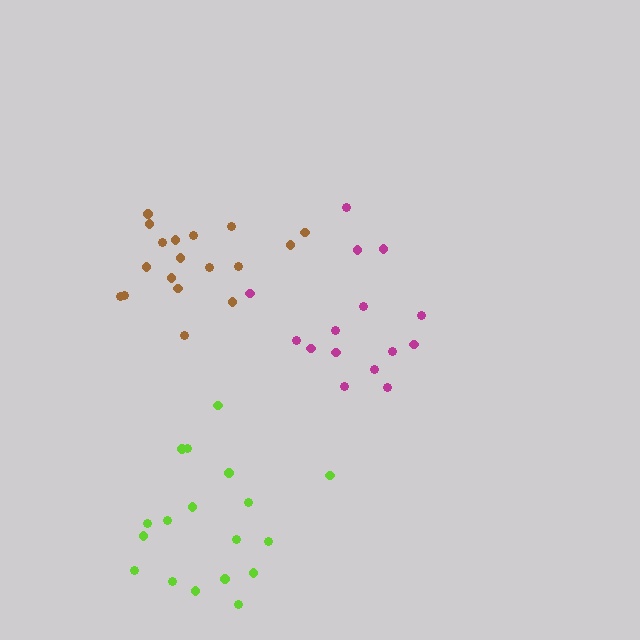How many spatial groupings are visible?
There are 3 spatial groupings.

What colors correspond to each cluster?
The clusters are colored: brown, magenta, lime.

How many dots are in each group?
Group 1: 18 dots, Group 2: 15 dots, Group 3: 18 dots (51 total).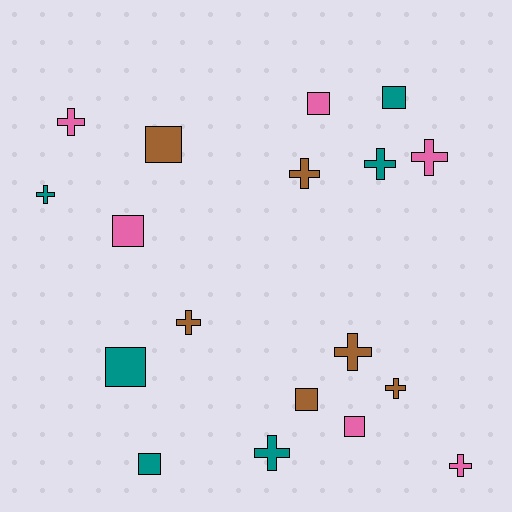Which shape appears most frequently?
Cross, with 10 objects.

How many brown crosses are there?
There are 4 brown crosses.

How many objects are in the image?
There are 18 objects.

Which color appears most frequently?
Brown, with 6 objects.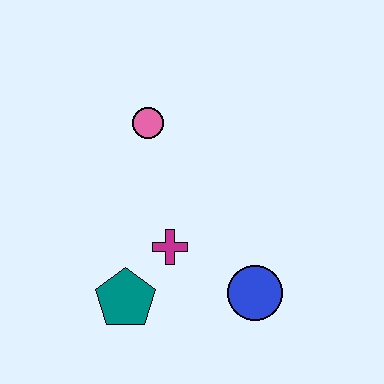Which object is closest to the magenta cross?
The teal pentagon is closest to the magenta cross.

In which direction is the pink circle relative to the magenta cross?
The pink circle is above the magenta cross.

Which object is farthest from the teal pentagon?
The pink circle is farthest from the teal pentagon.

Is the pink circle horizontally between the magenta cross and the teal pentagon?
Yes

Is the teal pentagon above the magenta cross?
No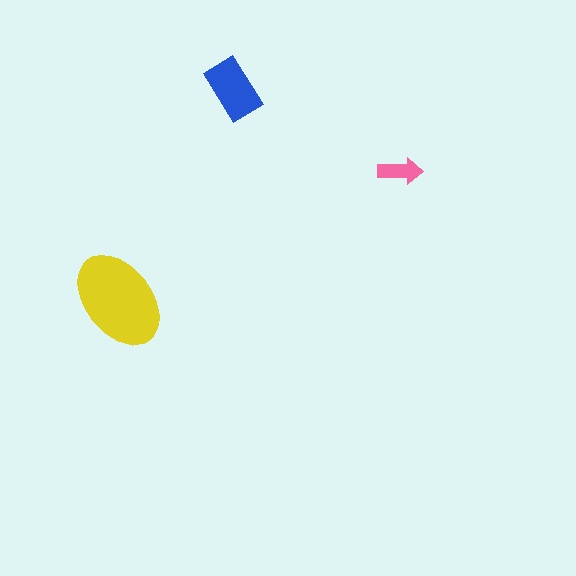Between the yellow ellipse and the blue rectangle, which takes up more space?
The yellow ellipse.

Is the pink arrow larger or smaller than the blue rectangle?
Smaller.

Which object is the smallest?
The pink arrow.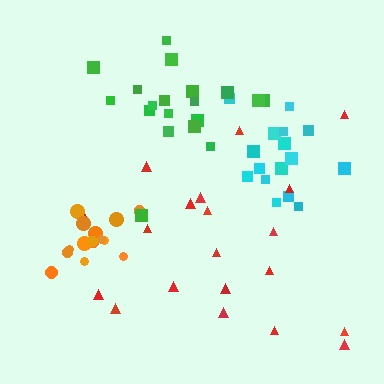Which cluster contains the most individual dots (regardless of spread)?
Red (20).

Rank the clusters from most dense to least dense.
orange, cyan, green, red.